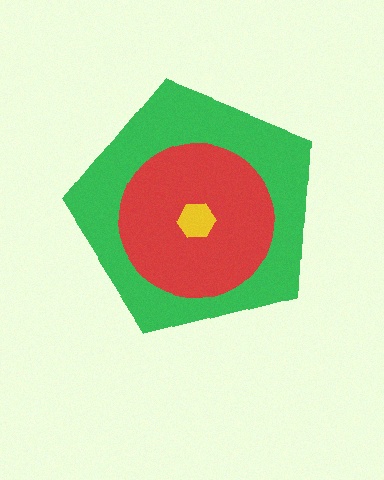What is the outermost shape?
The green pentagon.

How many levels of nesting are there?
3.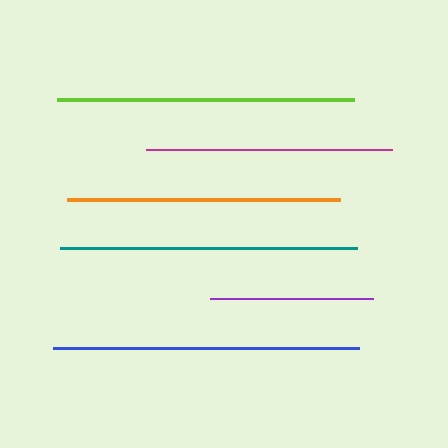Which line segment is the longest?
The blue line is the longest at approximately 306 pixels.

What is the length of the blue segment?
The blue segment is approximately 306 pixels long.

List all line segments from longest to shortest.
From longest to shortest: blue, teal, lime, orange, magenta, purple.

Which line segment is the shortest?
The purple line is the shortest at approximately 163 pixels.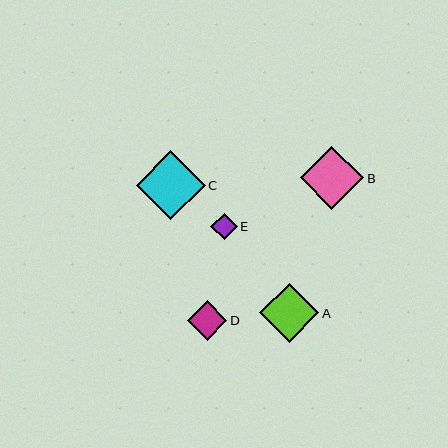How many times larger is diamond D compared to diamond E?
Diamond D is approximately 1.5 times the size of diamond E.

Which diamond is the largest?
Diamond C is the largest with a size of approximately 69 pixels.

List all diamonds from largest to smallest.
From largest to smallest: C, B, A, D, E.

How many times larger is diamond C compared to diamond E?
Diamond C is approximately 2.6 times the size of diamond E.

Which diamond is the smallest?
Diamond E is the smallest with a size of approximately 27 pixels.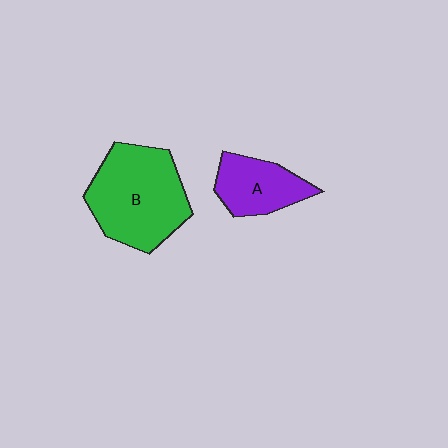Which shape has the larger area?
Shape B (green).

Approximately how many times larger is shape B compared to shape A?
Approximately 1.9 times.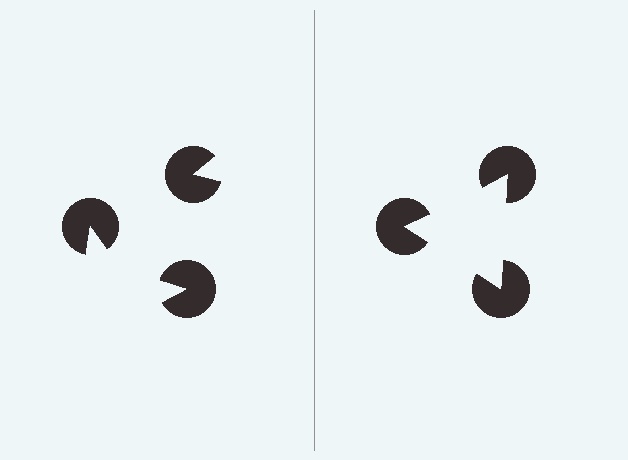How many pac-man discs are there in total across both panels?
6 — 3 on each side.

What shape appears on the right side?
An illusory triangle.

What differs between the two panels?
The pac-man discs are positioned identically on both sides; only the wedge orientations differ. On the right they align to a triangle; on the left they are misaligned.